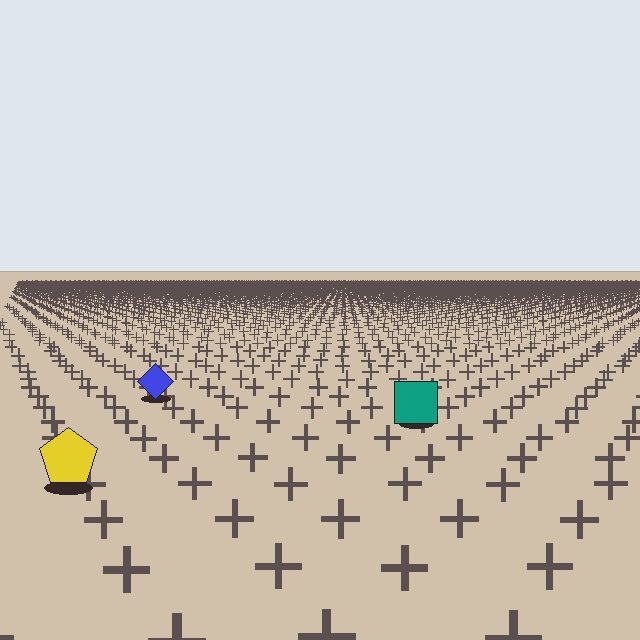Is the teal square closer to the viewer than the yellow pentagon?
No. The yellow pentagon is closer — you can tell from the texture gradient: the ground texture is coarser near it.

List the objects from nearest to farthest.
From nearest to farthest: the yellow pentagon, the teal square, the blue diamond.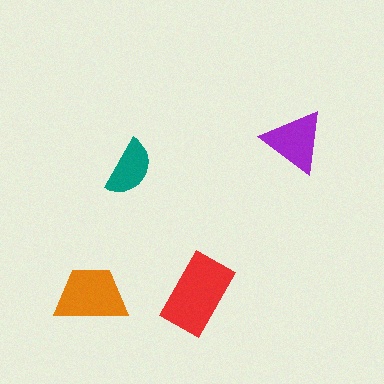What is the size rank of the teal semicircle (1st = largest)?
4th.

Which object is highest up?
The purple triangle is topmost.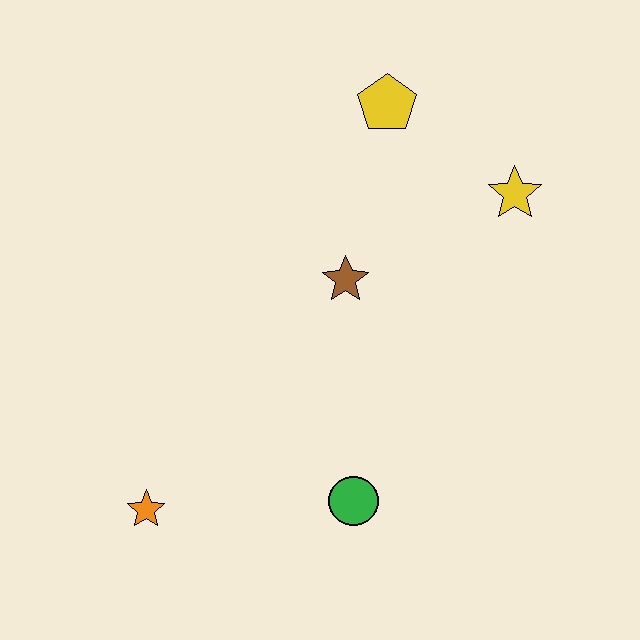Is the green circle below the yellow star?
Yes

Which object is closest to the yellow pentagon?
The yellow star is closest to the yellow pentagon.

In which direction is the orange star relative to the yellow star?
The orange star is to the left of the yellow star.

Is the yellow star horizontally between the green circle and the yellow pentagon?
No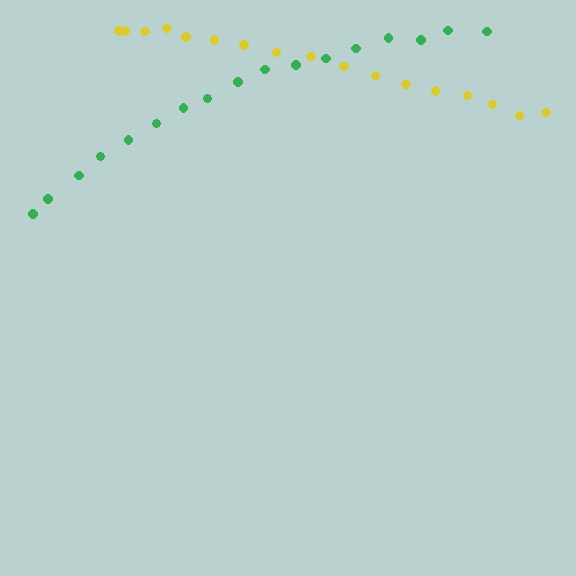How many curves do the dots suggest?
There are 2 distinct paths.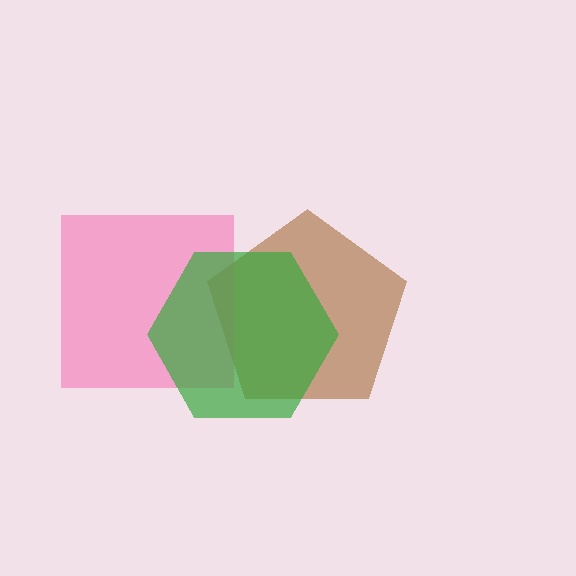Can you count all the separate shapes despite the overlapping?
Yes, there are 3 separate shapes.